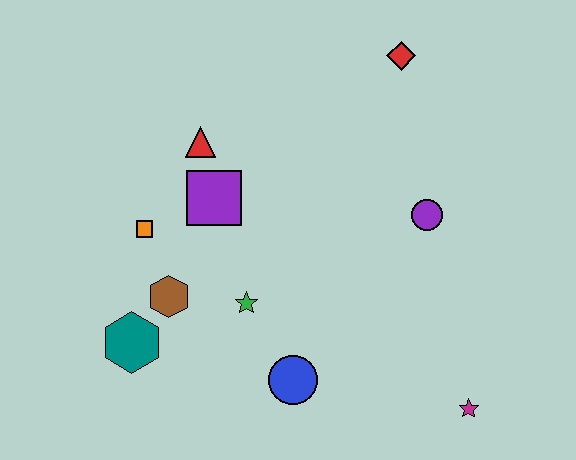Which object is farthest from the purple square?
The magenta star is farthest from the purple square.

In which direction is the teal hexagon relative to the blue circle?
The teal hexagon is to the left of the blue circle.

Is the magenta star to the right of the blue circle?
Yes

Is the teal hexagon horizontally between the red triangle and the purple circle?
No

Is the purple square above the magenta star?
Yes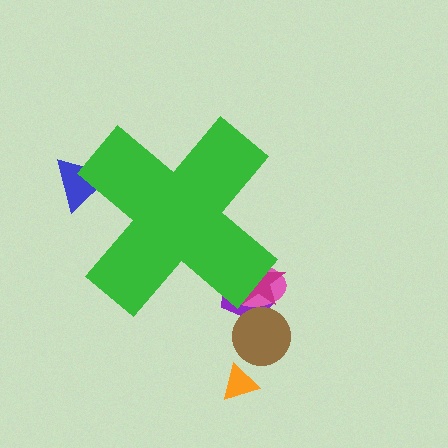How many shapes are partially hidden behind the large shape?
4 shapes are partially hidden.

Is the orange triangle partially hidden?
No, the orange triangle is fully visible.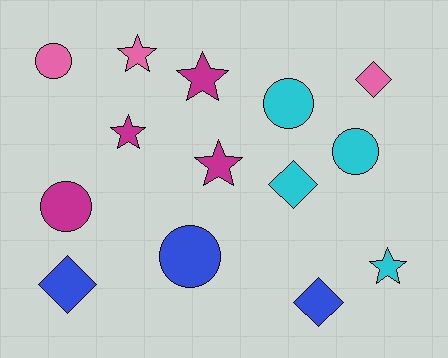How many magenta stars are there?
There are 3 magenta stars.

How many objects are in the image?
There are 14 objects.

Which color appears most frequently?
Magenta, with 4 objects.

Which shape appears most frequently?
Star, with 5 objects.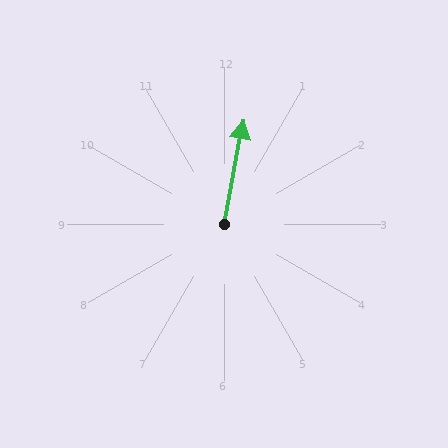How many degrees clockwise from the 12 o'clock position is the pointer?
Approximately 11 degrees.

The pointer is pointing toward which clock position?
Roughly 12 o'clock.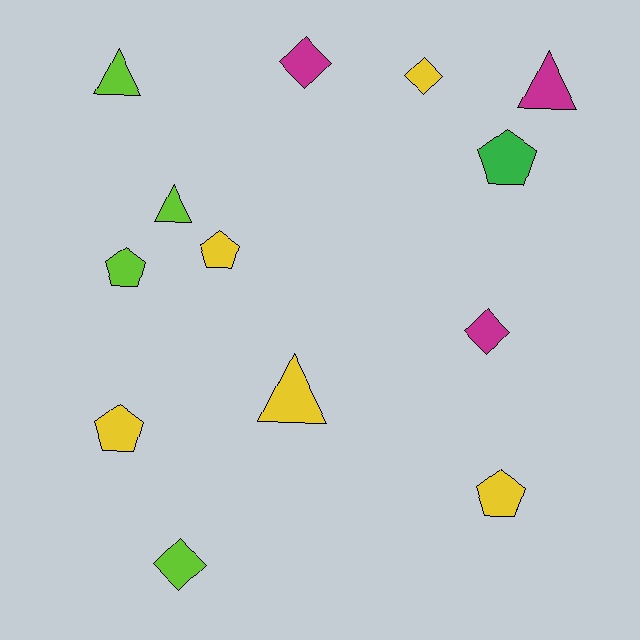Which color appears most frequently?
Yellow, with 5 objects.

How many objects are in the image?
There are 13 objects.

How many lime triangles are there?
There are 2 lime triangles.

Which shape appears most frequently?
Pentagon, with 5 objects.